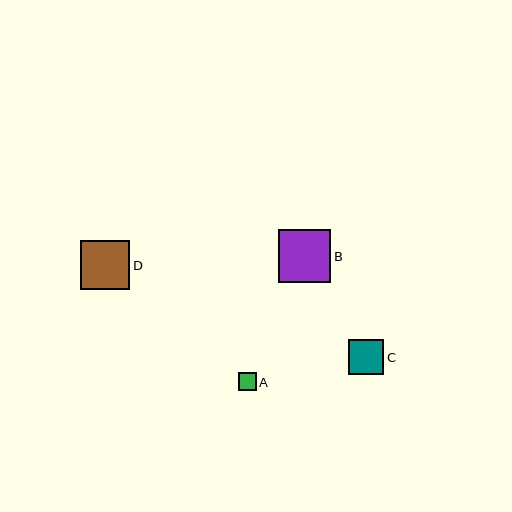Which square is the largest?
Square B is the largest with a size of approximately 52 pixels.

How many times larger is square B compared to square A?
Square B is approximately 2.9 times the size of square A.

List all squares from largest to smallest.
From largest to smallest: B, D, C, A.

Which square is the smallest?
Square A is the smallest with a size of approximately 18 pixels.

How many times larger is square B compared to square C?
Square B is approximately 1.5 times the size of square C.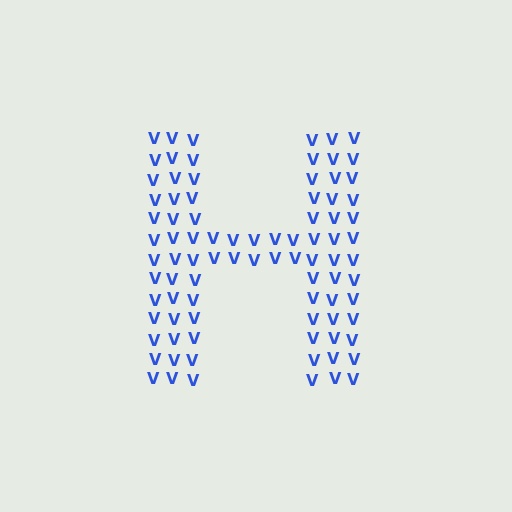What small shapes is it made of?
It is made of small letter V's.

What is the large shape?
The large shape is the letter H.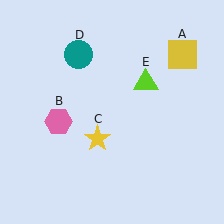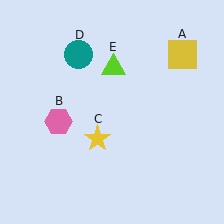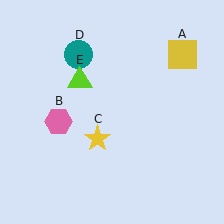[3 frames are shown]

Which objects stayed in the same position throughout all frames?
Yellow square (object A) and pink hexagon (object B) and yellow star (object C) and teal circle (object D) remained stationary.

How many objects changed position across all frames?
1 object changed position: lime triangle (object E).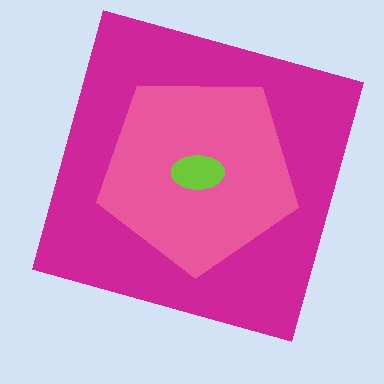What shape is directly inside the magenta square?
The pink pentagon.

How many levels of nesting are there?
3.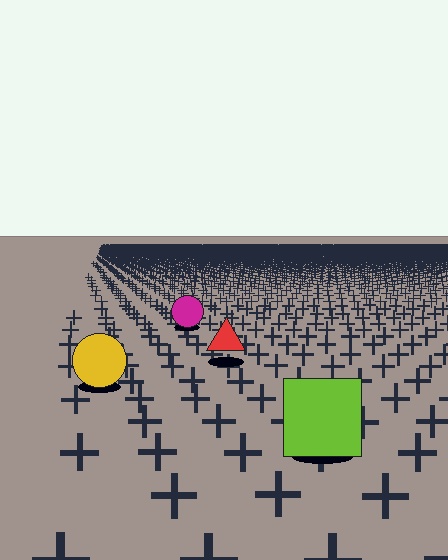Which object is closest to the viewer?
The lime square is closest. The texture marks near it are larger and more spread out.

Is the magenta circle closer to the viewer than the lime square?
No. The lime square is closer — you can tell from the texture gradient: the ground texture is coarser near it.